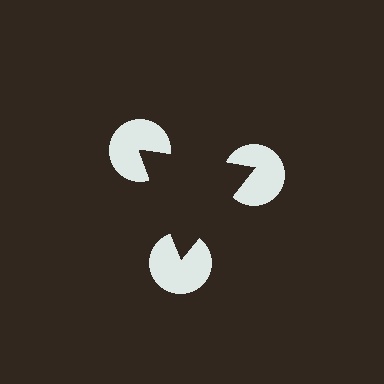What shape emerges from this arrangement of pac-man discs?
An illusory triangle — its edges are inferred from the aligned wedge cuts in the pac-man discs, not physically drawn.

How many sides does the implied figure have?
3 sides.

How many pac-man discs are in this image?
There are 3 — one at each vertex of the illusory triangle.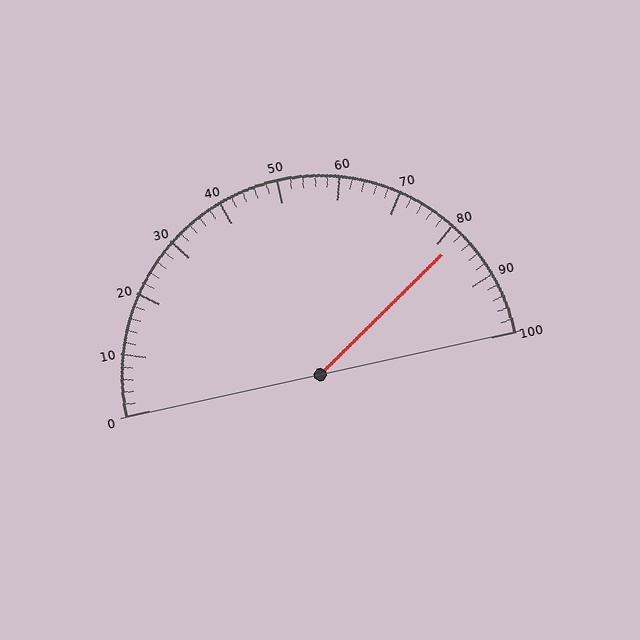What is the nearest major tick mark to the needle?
The nearest major tick mark is 80.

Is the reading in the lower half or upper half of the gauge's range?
The reading is in the upper half of the range (0 to 100).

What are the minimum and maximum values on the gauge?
The gauge ranges from 0 to 100.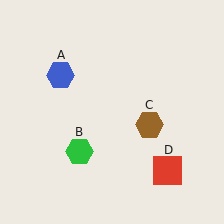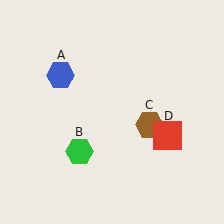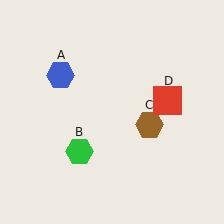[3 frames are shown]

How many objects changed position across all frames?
1 object changed position: red square (object D).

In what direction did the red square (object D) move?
The red square (object D) moved up.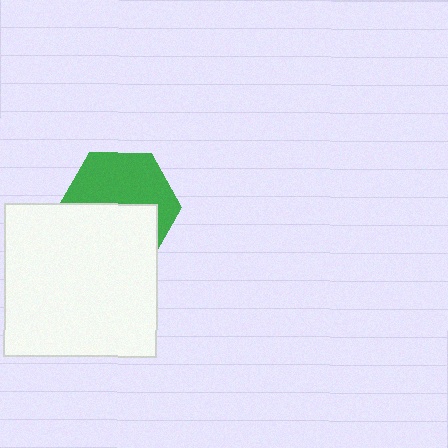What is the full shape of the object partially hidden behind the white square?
The partially hidden object is a green hexagon.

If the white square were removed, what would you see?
You would see the complete green hexagon.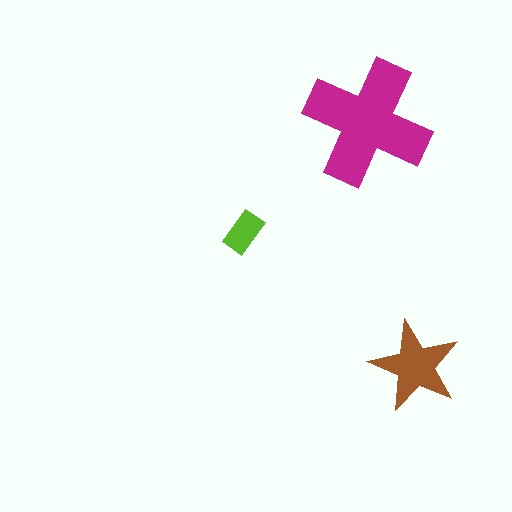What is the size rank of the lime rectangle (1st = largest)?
3rd.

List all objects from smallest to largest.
The lime rectangle, the brown star, the magenta cross.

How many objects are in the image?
There are 3 objects in the image.